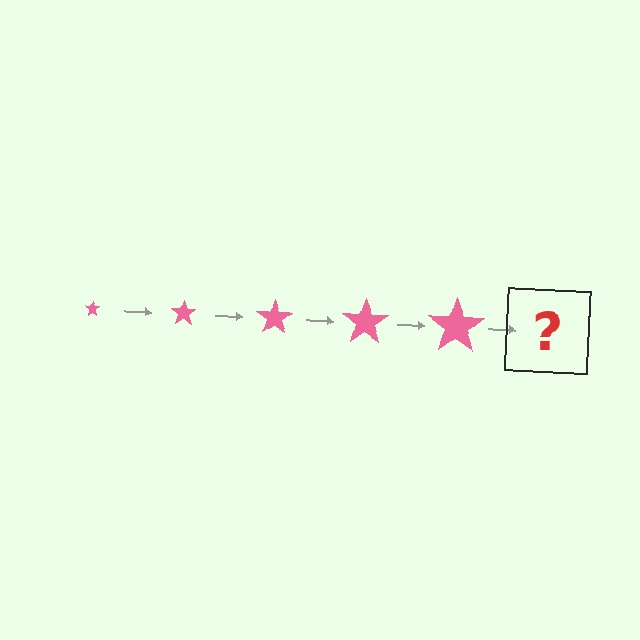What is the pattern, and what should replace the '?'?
The pattern is that the star gets progressively larger each step. The '?' should be a pink star, larger than the previous one.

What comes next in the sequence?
The next element should be a pink star, larger than the previous one.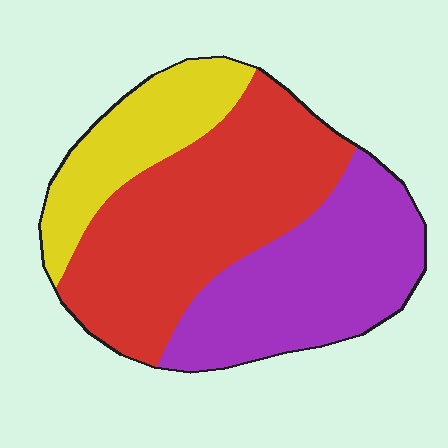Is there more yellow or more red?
Red.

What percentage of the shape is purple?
Purple takes up between a quarter and a half of the shape.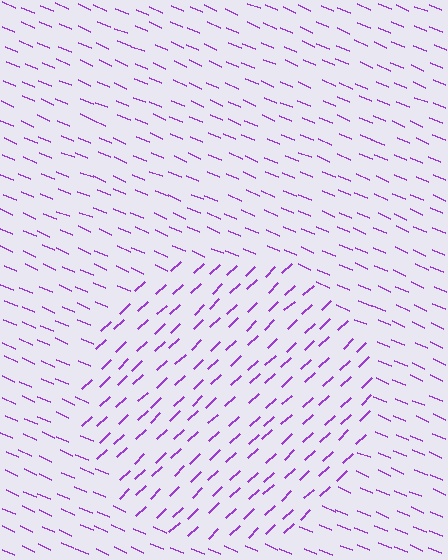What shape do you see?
I see a circle.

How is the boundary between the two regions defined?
The boundary is defined purely by a change in line orientation (approximately 67 degrees difference). All lines are the same color and thickness.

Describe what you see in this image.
The image is filled with small purple line segments. A circle region in the image has lines oriented differently from the surrounding lines, creating a visible texture boundary.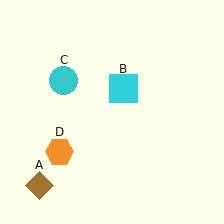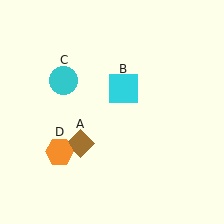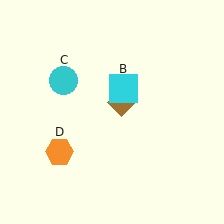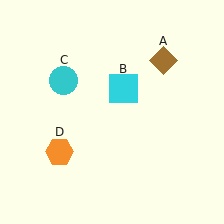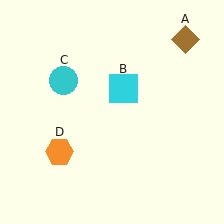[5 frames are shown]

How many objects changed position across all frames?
1 object changed position: brown diamond (object A).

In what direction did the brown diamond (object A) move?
The brown diamond (object A) moved up and to the right.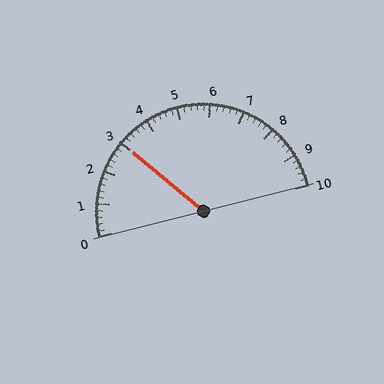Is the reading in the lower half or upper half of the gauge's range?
The reading is in the lower half of the range (0 to 10).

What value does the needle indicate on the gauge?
The needle indicates approximately 3.0.